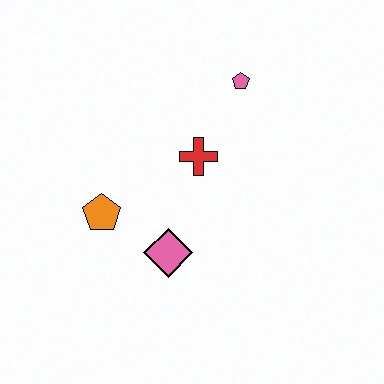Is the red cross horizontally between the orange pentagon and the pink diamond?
No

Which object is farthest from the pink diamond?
The pink pentagon is farthest from the pink diamond.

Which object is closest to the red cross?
The pink pentagon is closest to the red cross.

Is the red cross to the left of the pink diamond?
No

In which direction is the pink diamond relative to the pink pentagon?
The pink diamond is below the pink pentagon.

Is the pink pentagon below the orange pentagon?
No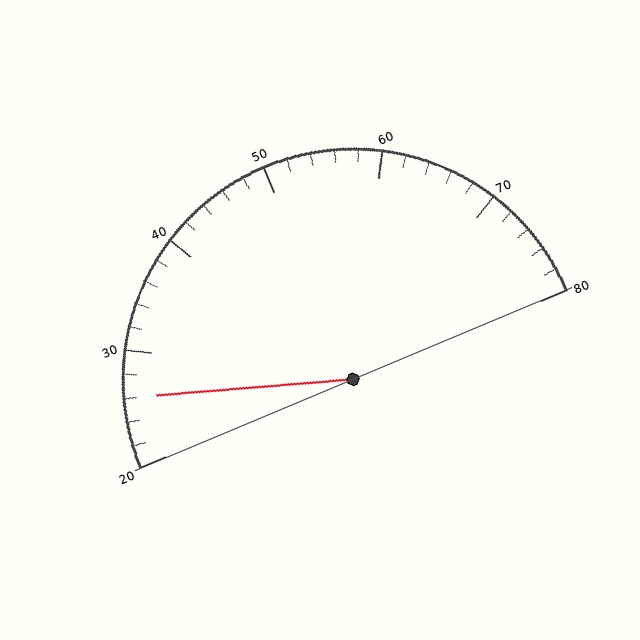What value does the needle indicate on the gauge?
The needle indicates approximately 26.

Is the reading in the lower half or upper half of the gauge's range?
The reading is in the lower half of the range (20 to 80).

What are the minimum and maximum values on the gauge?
The gauge ranges from 20 to 80.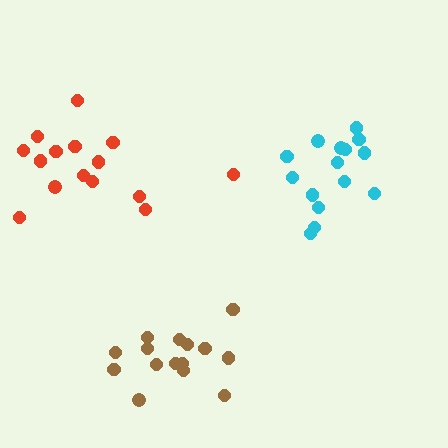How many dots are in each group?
Group 1: 15 dots, Group 2: 15 dots, Group 3: 15 dots (45 total).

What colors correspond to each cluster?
The clusters are colored: brown, red, cyan.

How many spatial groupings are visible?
There are 3 spatial groupings.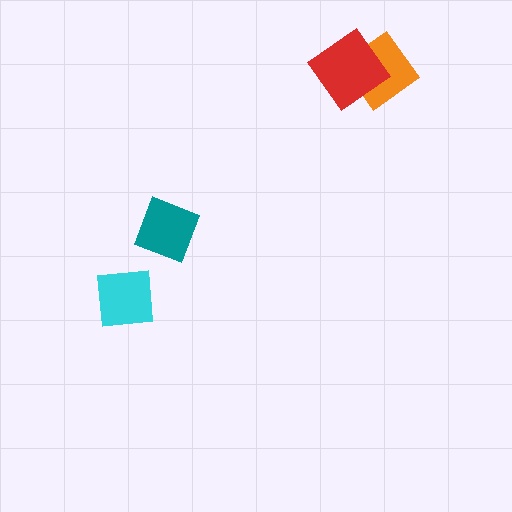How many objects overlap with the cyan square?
0 objects overlap with the cyan square.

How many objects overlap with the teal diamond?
0 objects overlap with the teal diamond.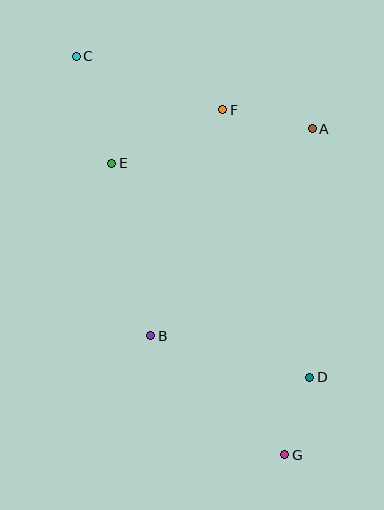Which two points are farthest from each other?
Points C and G are farthest from each other.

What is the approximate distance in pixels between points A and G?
The distance between A and G is approximately 327 pixels.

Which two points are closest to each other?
Points D and G are closest to each other.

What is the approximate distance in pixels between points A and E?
The distance between A and E is approximately 203 pixels.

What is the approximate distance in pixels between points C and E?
The distance between C and E is approximately 113 pixels.